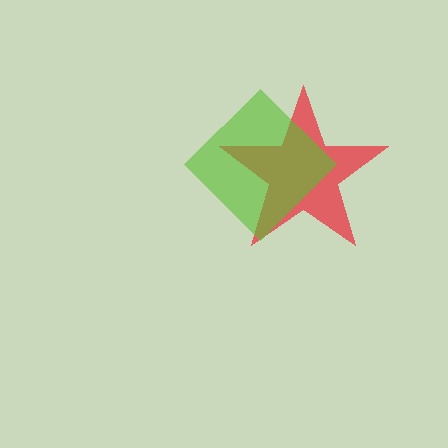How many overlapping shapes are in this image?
There are 2 overlapping shapes in the image.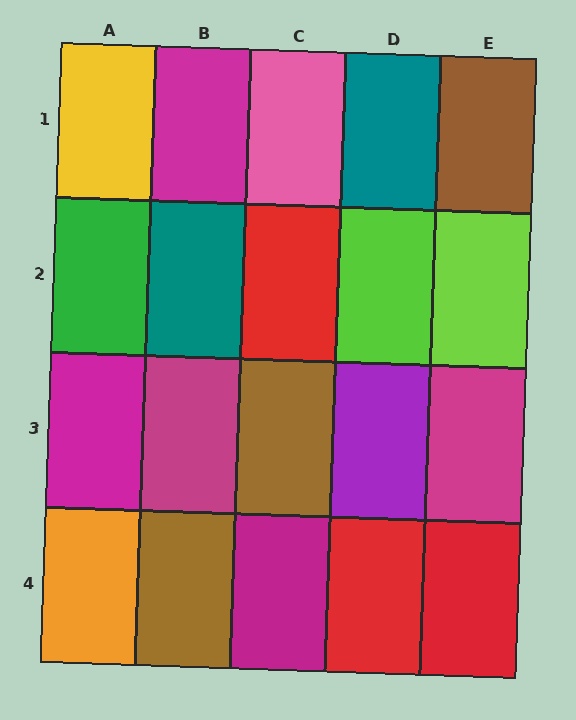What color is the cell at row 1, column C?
Pink.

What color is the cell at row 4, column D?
Red.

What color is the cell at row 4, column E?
Red.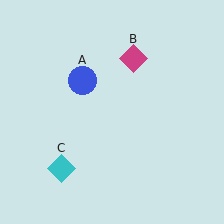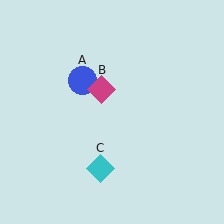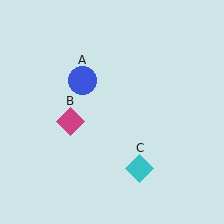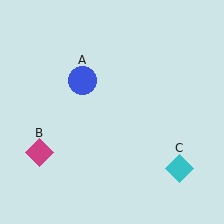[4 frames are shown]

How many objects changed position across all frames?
2 objects changed position: magenta diamond (object B), cyan diamond (object C).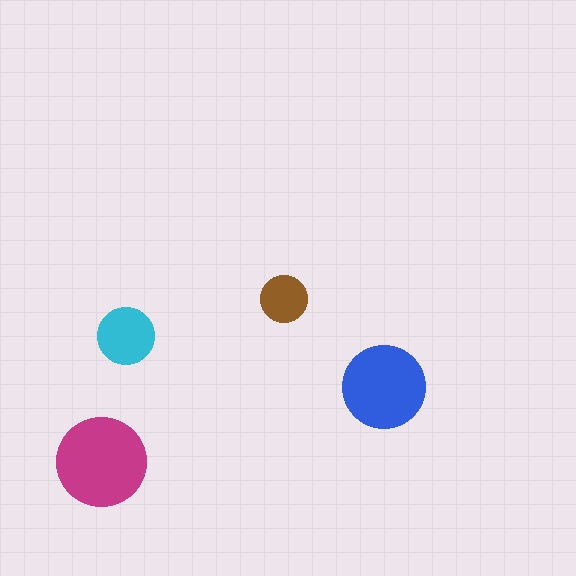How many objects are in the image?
There are 4 objects in the image.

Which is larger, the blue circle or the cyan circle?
The blue one.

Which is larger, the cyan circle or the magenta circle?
The magenta one.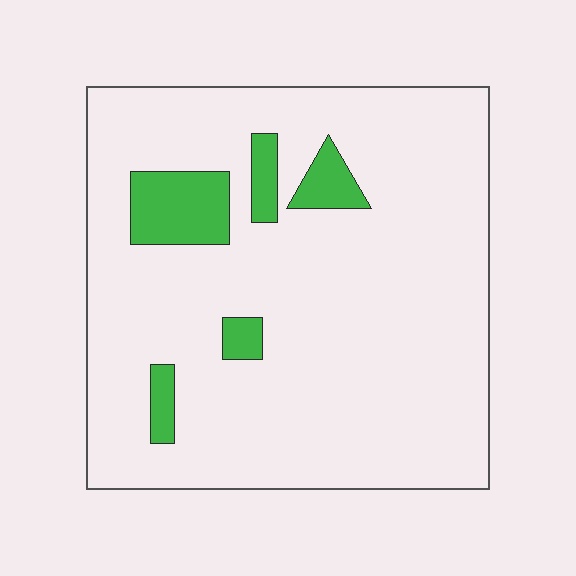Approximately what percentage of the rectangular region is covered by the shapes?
Approximately 10%.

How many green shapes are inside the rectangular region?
5.